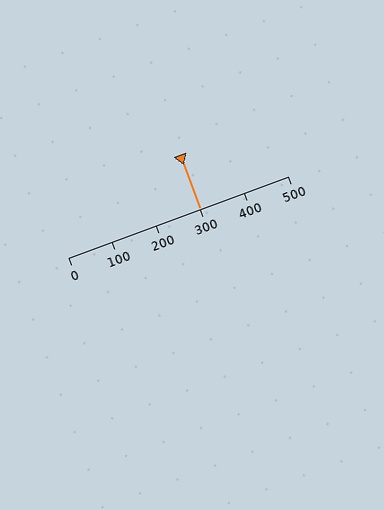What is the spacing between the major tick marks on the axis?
The major ticks are spaced 100 apart.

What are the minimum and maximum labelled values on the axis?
The axis runs from 0 to 500.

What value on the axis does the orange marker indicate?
The marker indicates approximately 300.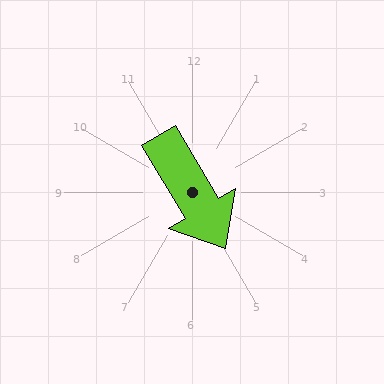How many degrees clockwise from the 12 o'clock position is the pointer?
Approximately 149 degrees.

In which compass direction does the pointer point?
Southeast.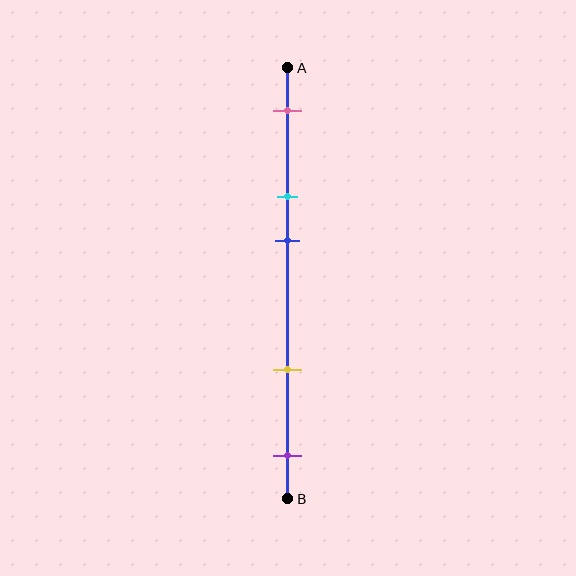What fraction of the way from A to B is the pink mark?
The pink mark is approximately 10% (0.1) of the way from A to B.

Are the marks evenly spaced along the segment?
No, the marks are not evenly spaced.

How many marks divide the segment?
There are 5 marks dividing the segment.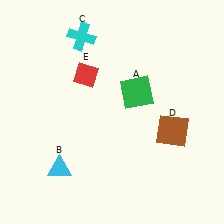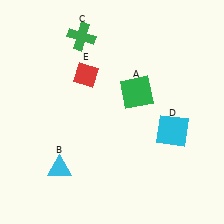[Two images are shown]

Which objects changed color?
C changed from cyan to green. D changed from brown to cyan.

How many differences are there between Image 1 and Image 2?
There are 2 differences between the two images.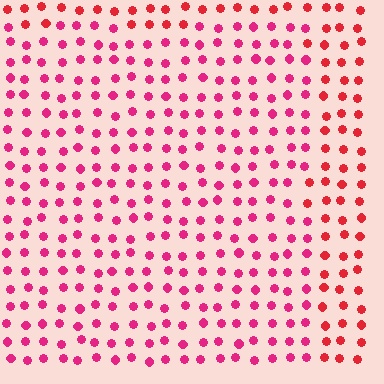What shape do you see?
I see a rectangle.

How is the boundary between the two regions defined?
The boundary is defined purely by a slight shift in hue (about 25 degrees). Spacing, size, and orientation are identical on both sides.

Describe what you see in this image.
The image is filled with small red elements in a uniform arrangement. A rectangle-shaped region is visible where the elements are tinted to a slightly different hue, forming a subtle color boundary.